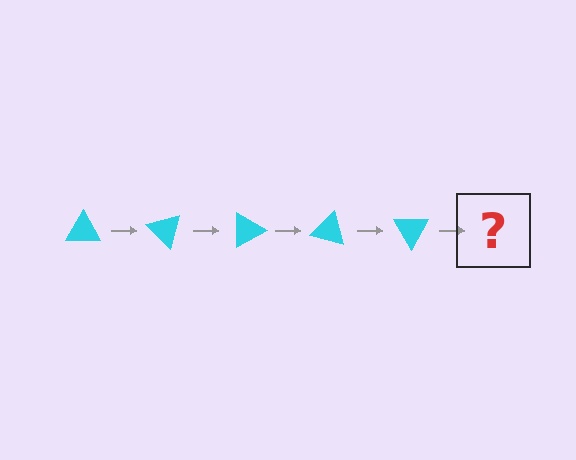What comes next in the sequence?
The next element should be a cyan triangle rotated 225 degrees.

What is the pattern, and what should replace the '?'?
The pattern is that the triangle rotates 45 degrees each step. The '?' should be a cyan triangle rotated 225 degrees.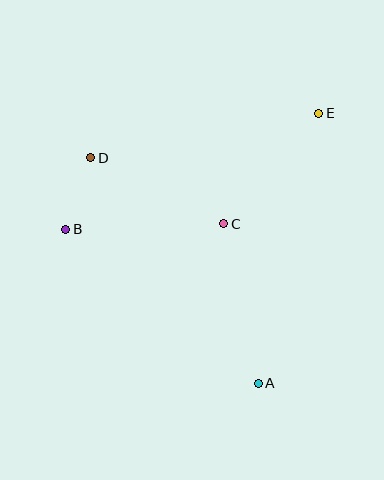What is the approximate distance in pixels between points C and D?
The distance between C and D is approximately 148 pixels.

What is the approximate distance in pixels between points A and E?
The distance between A and E is approximately 277 pixels.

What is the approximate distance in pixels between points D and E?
The distance between D and E is approximately 232 pixels.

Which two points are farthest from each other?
Points A and D are farthest from each other.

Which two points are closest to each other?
Points B and D are closest to each other.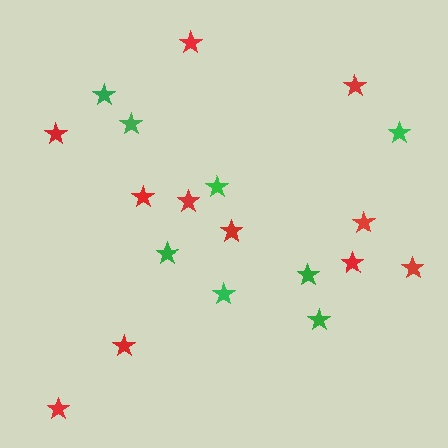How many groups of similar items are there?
There are 2 groups: one group of red stars (11) and one group of green stars (8).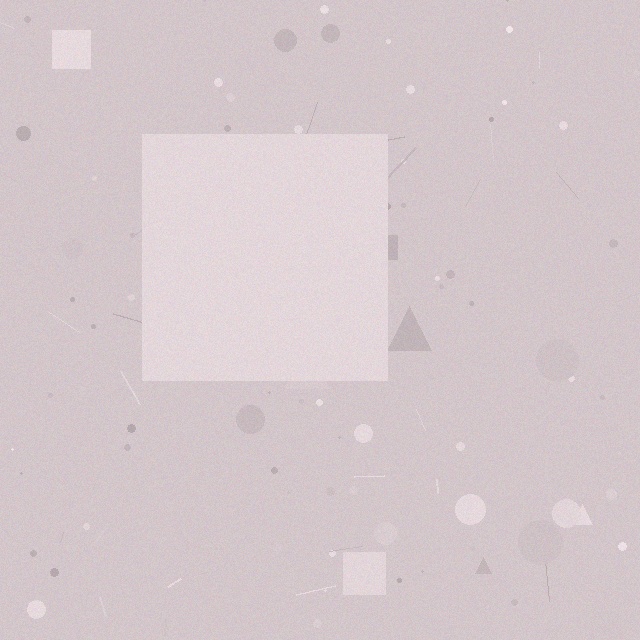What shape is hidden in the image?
A square is hidden in the image.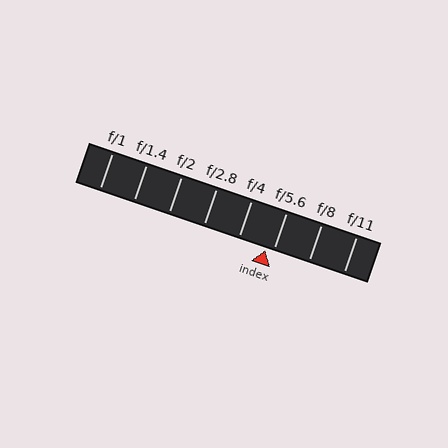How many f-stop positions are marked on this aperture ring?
There are 8 f-stop positions marked.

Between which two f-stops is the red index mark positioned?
The index mark is between f/4 and f/5.6.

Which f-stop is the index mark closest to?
The index mark is closest to f/5.6.